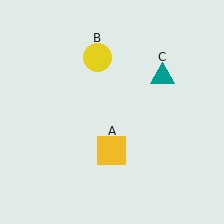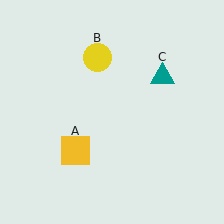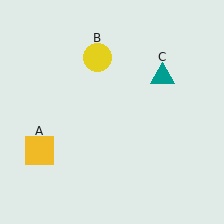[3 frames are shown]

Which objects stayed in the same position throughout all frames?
Yellow circle (object B) and teal triangle (object C) remained stationary.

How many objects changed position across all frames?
1 object changed position: yellow square (object A).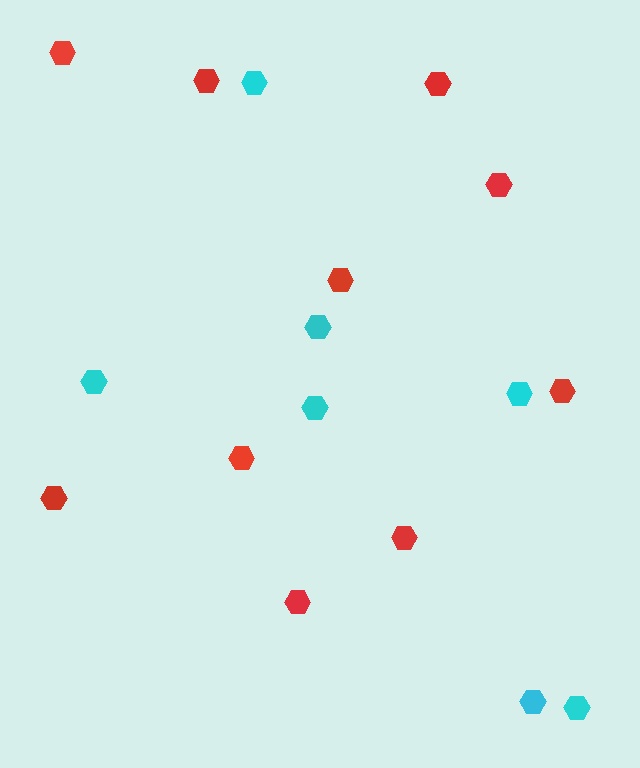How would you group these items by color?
There are 2 groups: one group of cyan hexagons (7) and one group of red hexagons (10).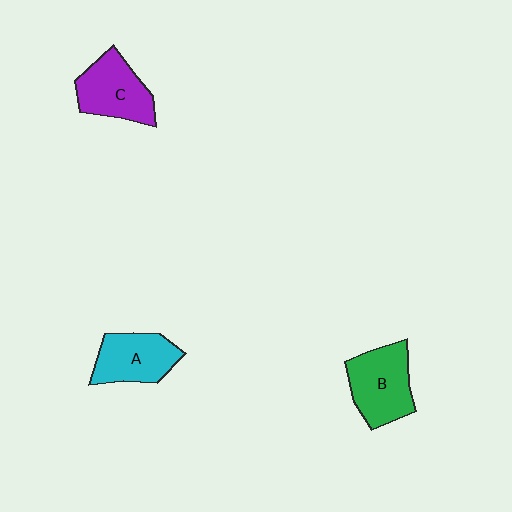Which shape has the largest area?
Shape B (green).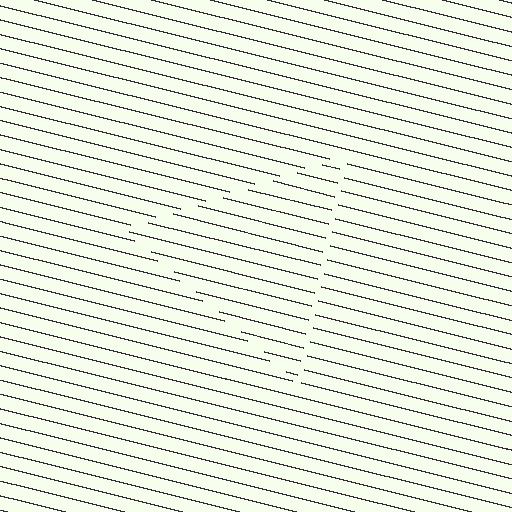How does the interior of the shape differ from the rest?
The interior of the shape contains the same grating, shifted by half a period — the contour is defined by the phase discontinuity where line-ends from the inner and outer gratings abut.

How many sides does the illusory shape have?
3 sides — the line-ends trace a triangle.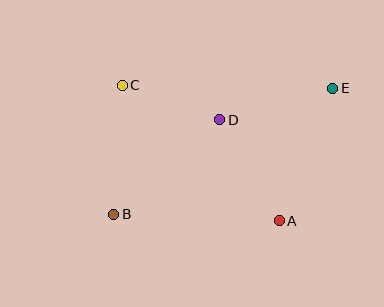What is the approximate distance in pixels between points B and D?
The distance between B and D is approximately 142 pixels.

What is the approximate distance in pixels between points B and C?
The distance between B and C is approximately 129 pixels.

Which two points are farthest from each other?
Points B and E are farthest from each other.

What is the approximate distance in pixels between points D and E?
The distance between D and E is approximately 117 pixels.